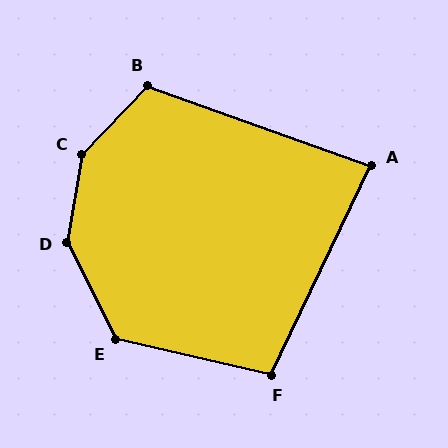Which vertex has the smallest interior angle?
A, at approximately 84 degrees.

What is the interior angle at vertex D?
Approximately 144 degrees (obtuse).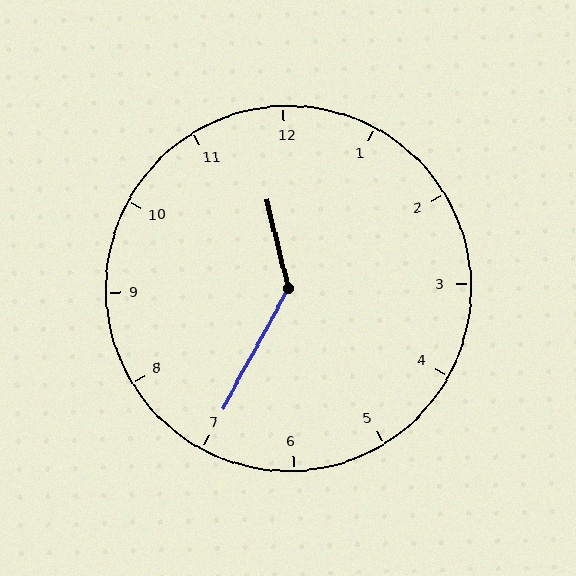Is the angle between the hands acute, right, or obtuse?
It is obtuse.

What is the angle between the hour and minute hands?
Approximately 138 degrees.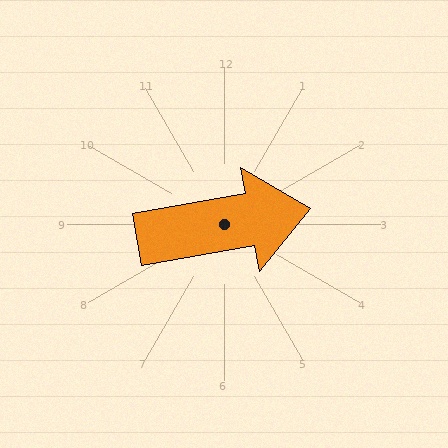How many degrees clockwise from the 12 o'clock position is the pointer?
Approximately 80 degrees.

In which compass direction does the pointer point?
East.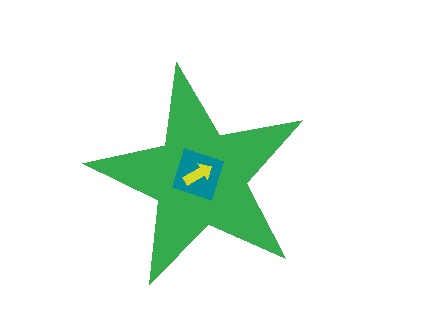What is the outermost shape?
The green star.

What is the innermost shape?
The yellow arrow.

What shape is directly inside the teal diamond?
The yellow arrow.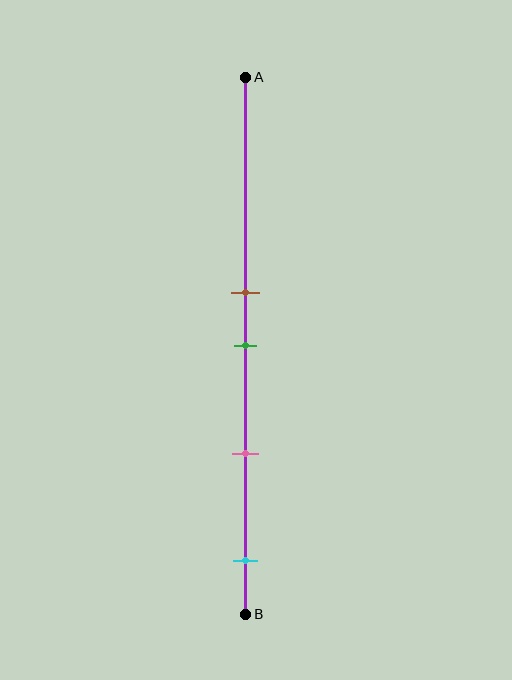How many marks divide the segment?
There are 4 marks dividing the segment.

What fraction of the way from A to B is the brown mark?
The brown mark is approximately 40% (0.4) of the way from A to B.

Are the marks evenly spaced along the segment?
No, the marks are not evenly spaced.